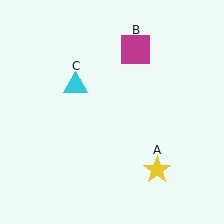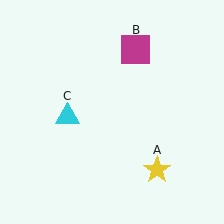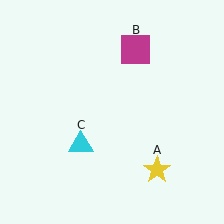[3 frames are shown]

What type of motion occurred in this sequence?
The cyan triangle (object C) rotated counterclockwise around the center of the scene.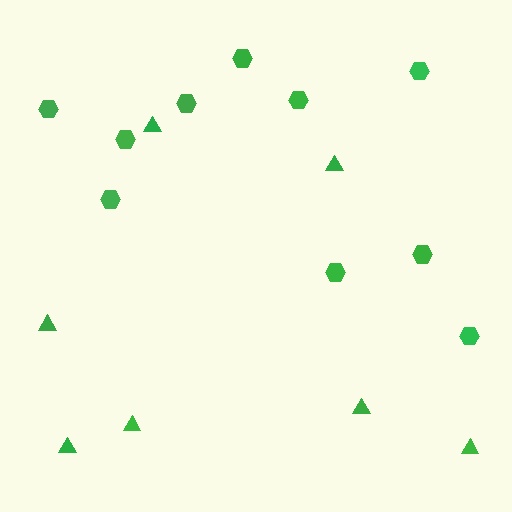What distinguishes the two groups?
There are 2 groups: one group of triangles (7) and one group of hexagons (10).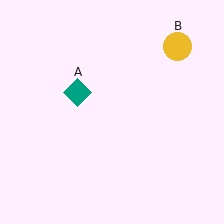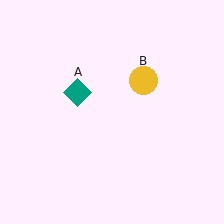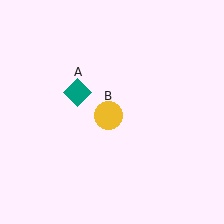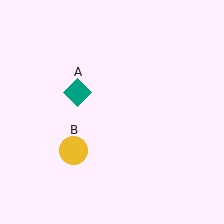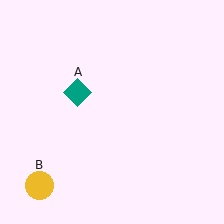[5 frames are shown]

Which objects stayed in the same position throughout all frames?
Teal diamond (object A) remained stationary.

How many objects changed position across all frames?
1 object changed position: yellow circle (object B).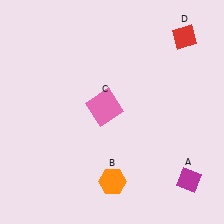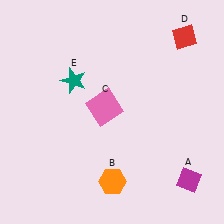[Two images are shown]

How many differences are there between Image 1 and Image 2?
There is 1 difference between the two images.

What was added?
A teal star (E) was added in Image 2.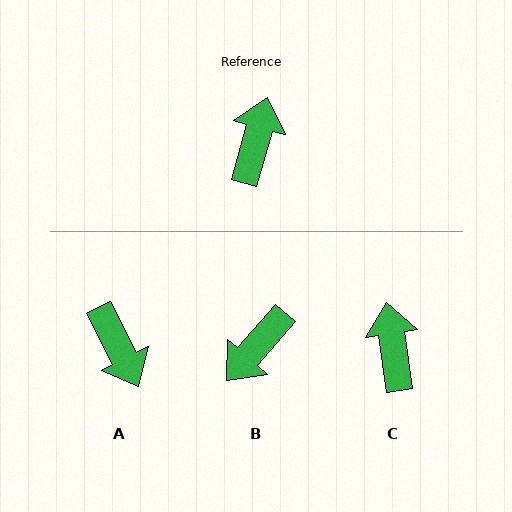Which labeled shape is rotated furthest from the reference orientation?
B, about 155 degrees away.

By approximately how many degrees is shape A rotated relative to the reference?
Approximately 137 degrees clockwise.